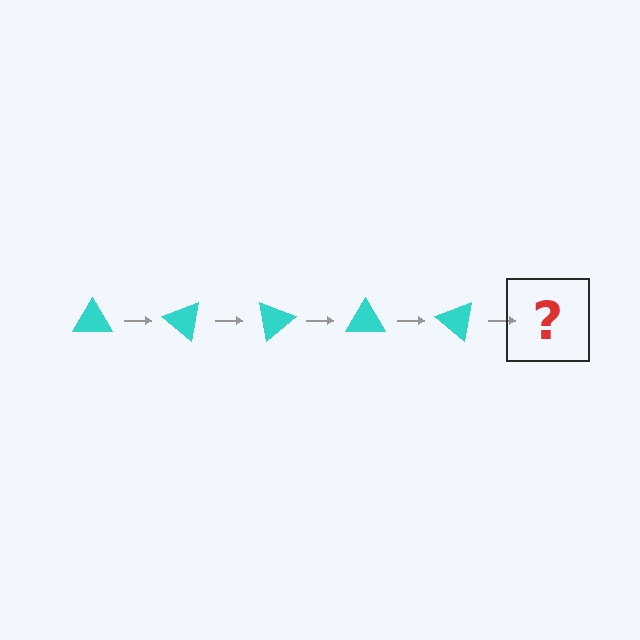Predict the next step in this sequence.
The next step is a cyan triangle rotated 200 degrees.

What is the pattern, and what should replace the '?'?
The pattern is that the triangle rotates 40 degrees each step. The '?' should be a cyan triangle rotated 200 degrees.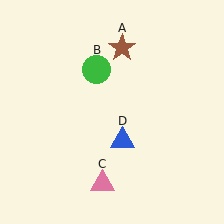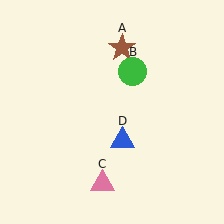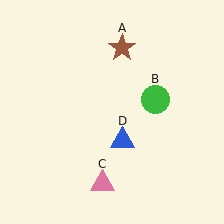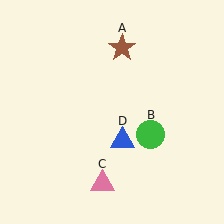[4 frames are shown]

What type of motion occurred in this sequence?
The green circle (object B) rotated clockwise around the center of the scene.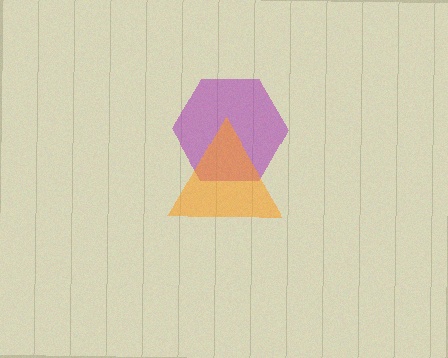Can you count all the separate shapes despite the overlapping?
Yes, there are 2 separate shapes.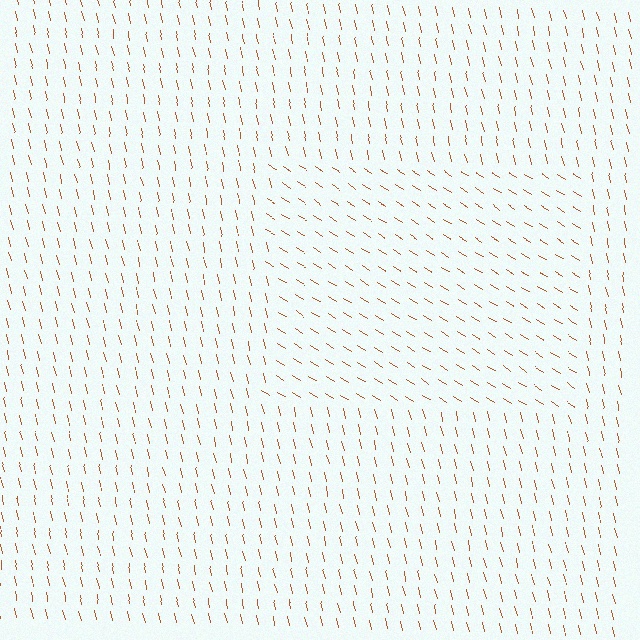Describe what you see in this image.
The image is filled with small brown line segments. A rectangle region in the image has lines oriented differently from the surrounding lines, creating a visible texture boundary.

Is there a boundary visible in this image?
Yes, there is a texture boundary formed by a change in line orientation.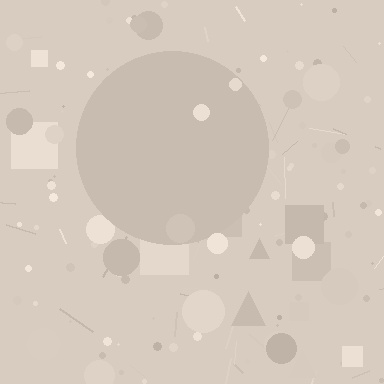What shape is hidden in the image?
A circle is hidden in the image.